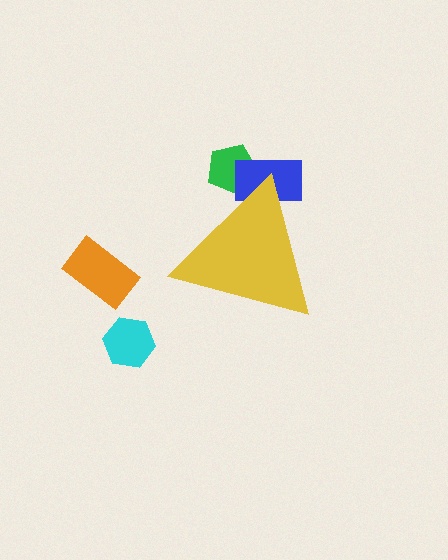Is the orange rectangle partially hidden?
No, the orange rectangle is fully visible.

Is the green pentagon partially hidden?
Yes, the green pentagon is partially hidden behind the yellow triangle.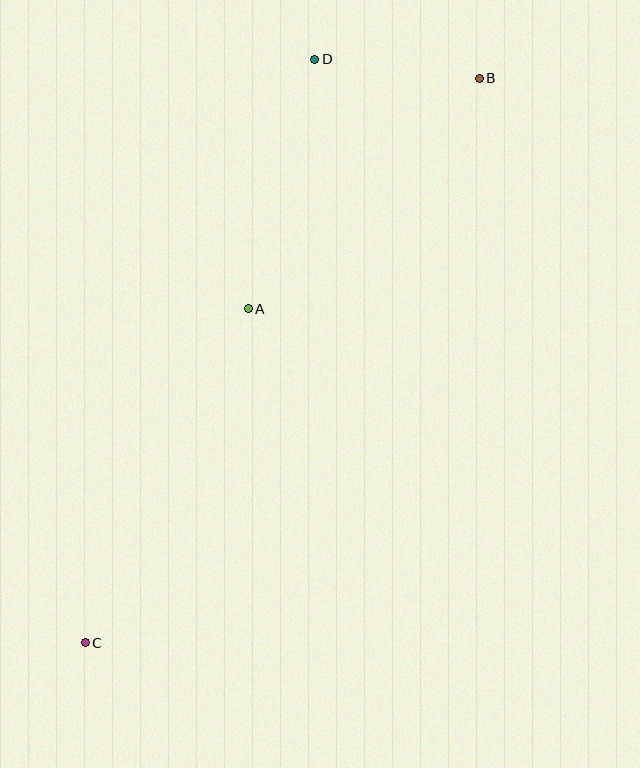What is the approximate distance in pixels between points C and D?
The distance between C and D is approximately 627 pixels.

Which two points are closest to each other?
Points B and D are closest to each other.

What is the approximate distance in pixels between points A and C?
The distance between A and C is approximately 372 pixels.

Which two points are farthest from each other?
Points B and C are farthest from each other.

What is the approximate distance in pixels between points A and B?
The distance between A and B is approximately 326 pixels.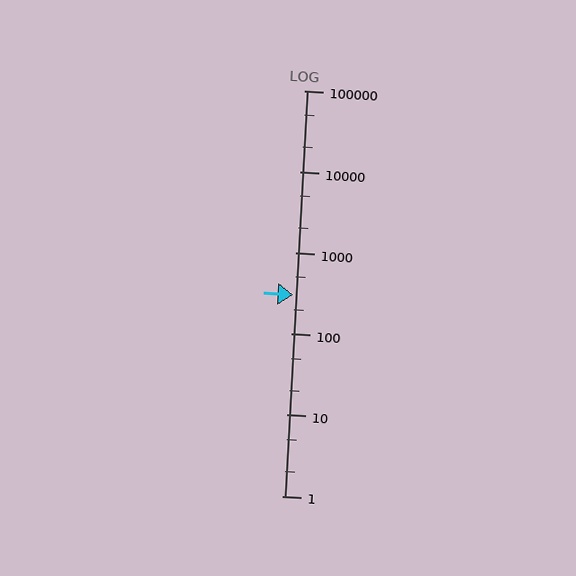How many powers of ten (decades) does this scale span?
The scale spans 5 decades, from 1 to 100000.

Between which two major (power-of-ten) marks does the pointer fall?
The pointer is between 100 and 1000.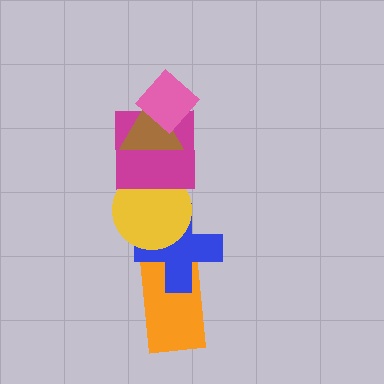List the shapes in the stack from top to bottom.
From top to bottom: the pink diamond, the brown triangle, the magenta square, the yellow circle, the blue cross, the orange rectangle.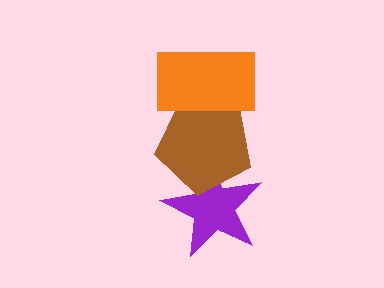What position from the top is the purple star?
The purple star is 3rd from the top.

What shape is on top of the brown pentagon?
The orange rectangle is on top of the brown pentagon.